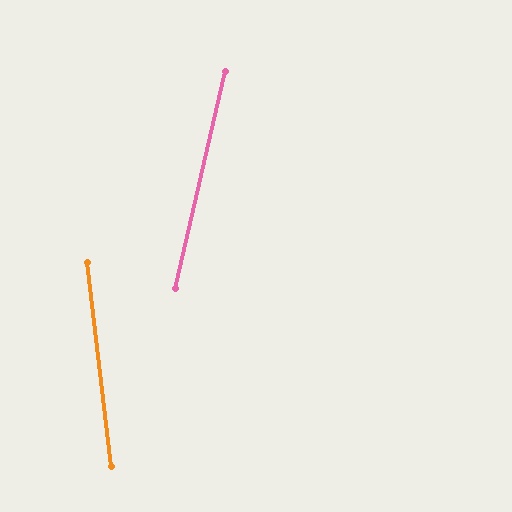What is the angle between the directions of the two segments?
Approximately 20 degrees.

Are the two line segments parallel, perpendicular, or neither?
Neither parallel nor perpendicular — they differ by about 20°.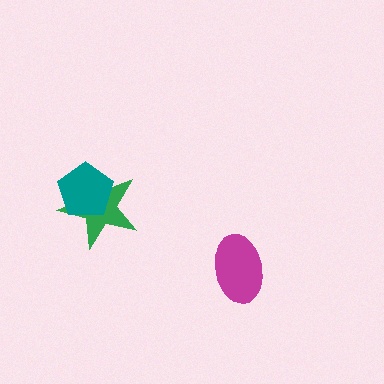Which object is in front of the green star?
The teal pentagon is in front of the green star.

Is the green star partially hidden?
Yes, it is partially covered by another shape.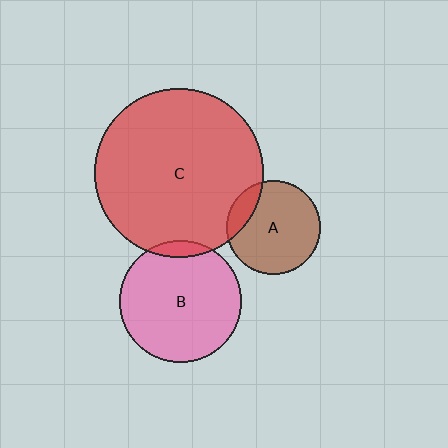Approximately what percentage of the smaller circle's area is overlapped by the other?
Approximately 15%.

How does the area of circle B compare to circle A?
Approximately 1.7 times.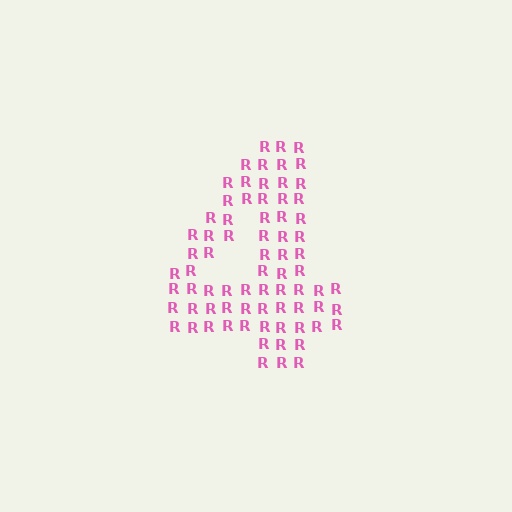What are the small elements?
The small elements are letter R's.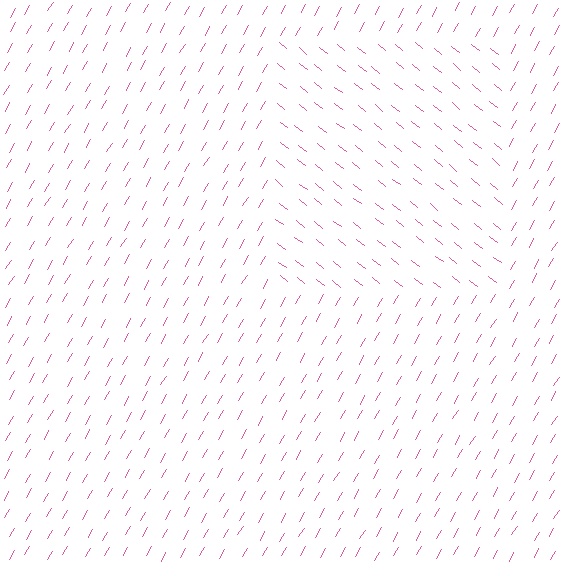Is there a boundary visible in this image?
Yes, there is a texture boundary formed by a change in line orientation.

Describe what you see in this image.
The image is filled with small pink line segments. A rectangle region in the image has lines oriented differently from the surrounding lines, creating a visible texture boundary.